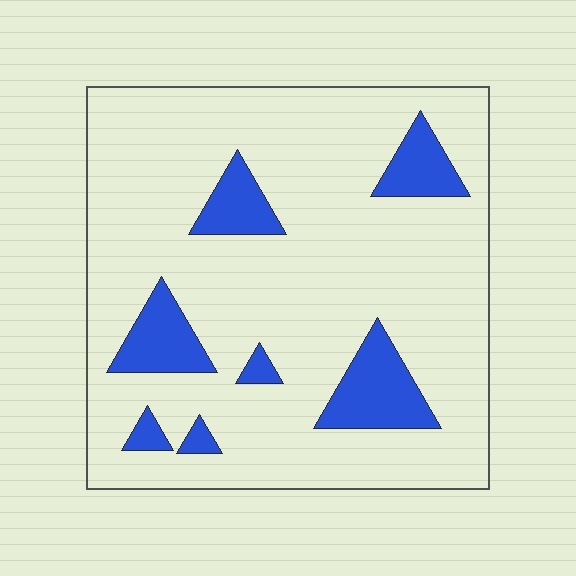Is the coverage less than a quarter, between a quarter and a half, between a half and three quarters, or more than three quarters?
Less than a quarter.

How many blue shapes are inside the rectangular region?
7.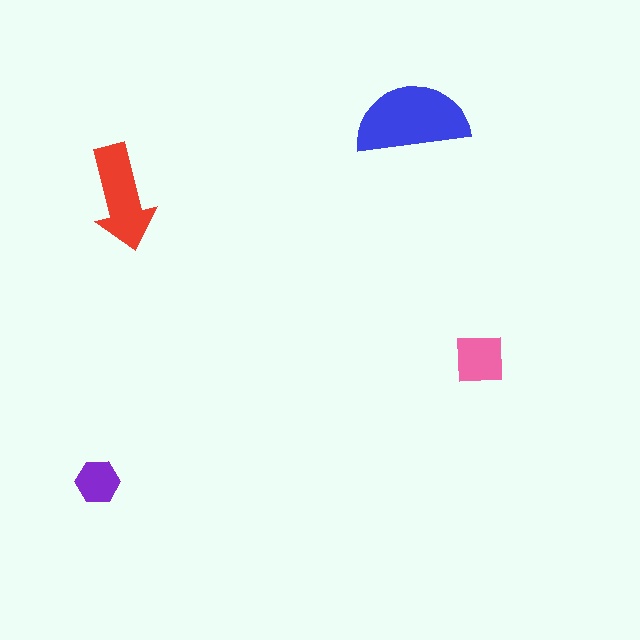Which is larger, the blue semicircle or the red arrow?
The blue semicircle.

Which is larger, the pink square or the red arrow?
The red arrow.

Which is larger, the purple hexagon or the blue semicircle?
The blue semicircle.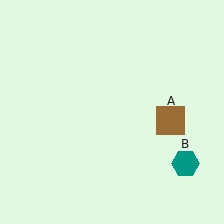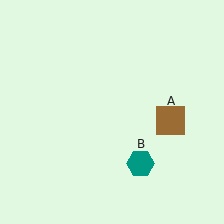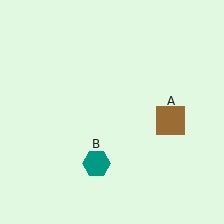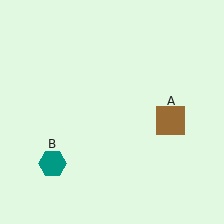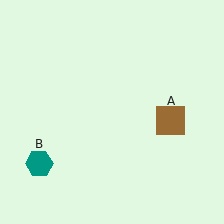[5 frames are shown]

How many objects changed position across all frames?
1 object changed position: teal hexagon (object B).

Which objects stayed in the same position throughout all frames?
Brown square (object A) remained stationary.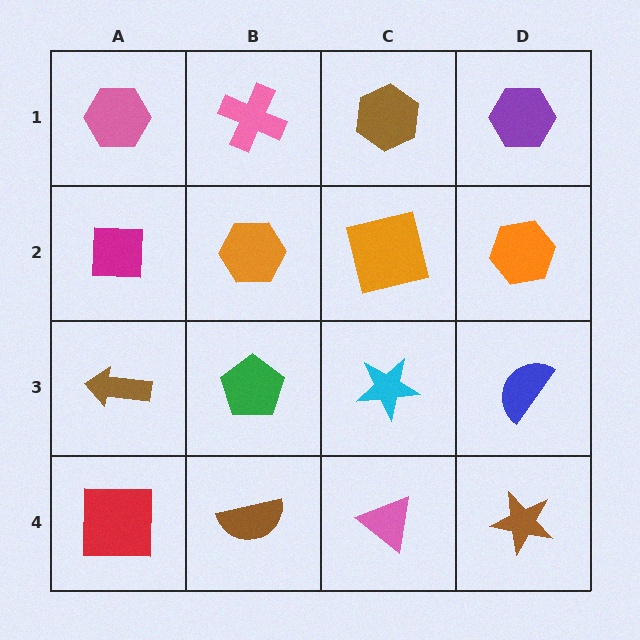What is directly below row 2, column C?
A cyan star.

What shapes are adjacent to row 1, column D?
An orange hexagon (row 2, column D), a brown hexagon (row 1, column C).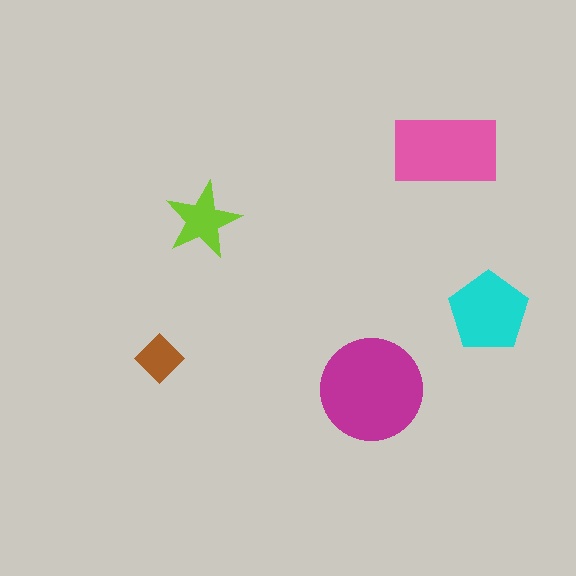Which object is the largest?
The magenta circle.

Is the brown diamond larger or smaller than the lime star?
Smaller.